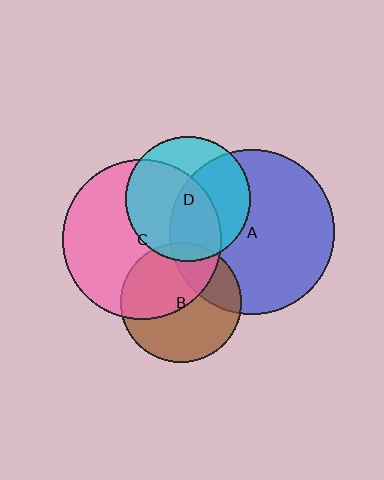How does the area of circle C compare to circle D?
Approximately 1.6 times.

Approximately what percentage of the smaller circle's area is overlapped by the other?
Approximately 50%.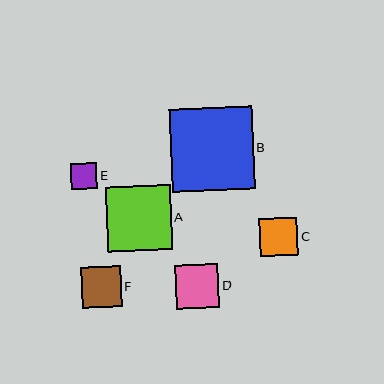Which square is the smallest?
Square E is the smallest with a size of approximately 26 pixels.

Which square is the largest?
Square B is the largest with a size of approximately 83 pixels.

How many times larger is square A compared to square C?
Square A is approximately 1.7 times the size of square C.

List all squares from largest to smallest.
From largest to smallest: B, A, D, F, C, E.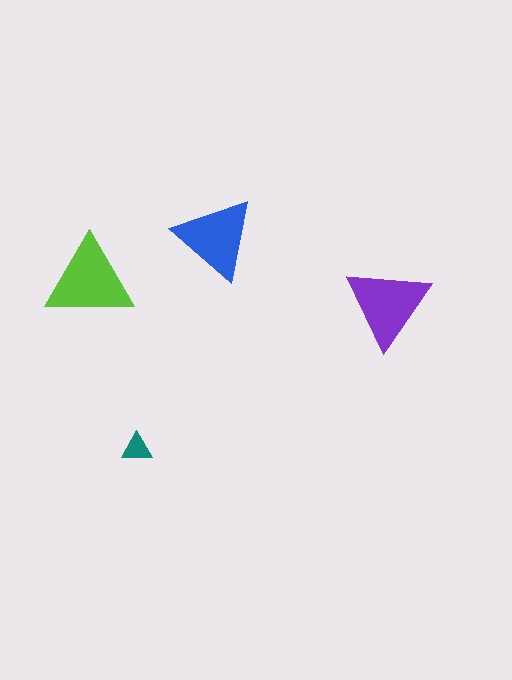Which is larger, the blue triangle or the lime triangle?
The lime one.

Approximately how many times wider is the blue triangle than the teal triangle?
About 2.5 times wider.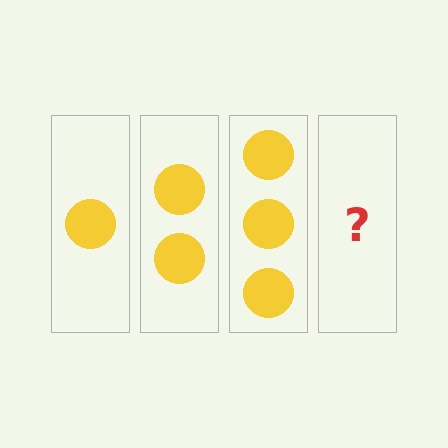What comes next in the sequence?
The next element should be 4 circles.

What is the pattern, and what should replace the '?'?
The pattern is that each step adds one more circle. The '?' should be 4 circles.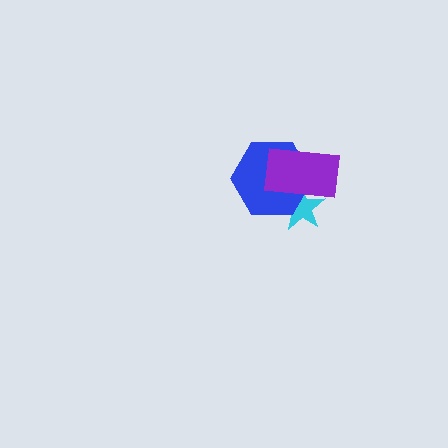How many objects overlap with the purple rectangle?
2 objects overlap with the purple rectangle.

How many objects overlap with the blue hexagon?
2 objects overlap with the blue hexagon.